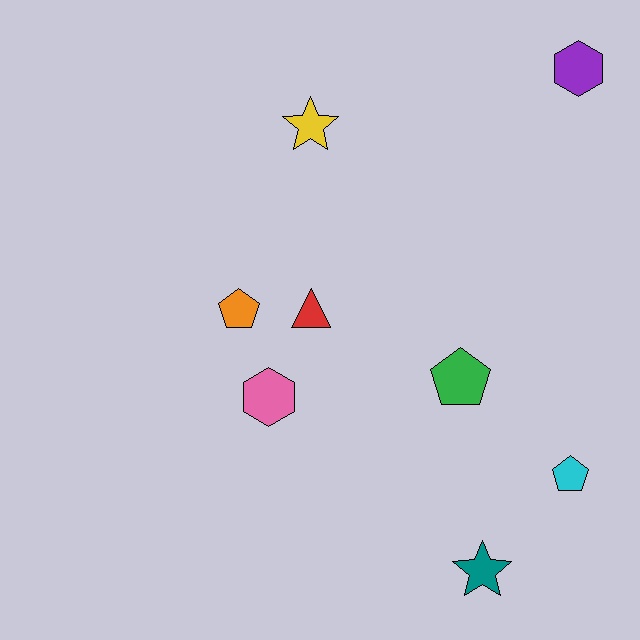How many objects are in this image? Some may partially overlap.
There are 8 objects.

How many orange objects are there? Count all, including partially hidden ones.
There is 1 orange object.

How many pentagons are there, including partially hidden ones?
There are 3 pentagons.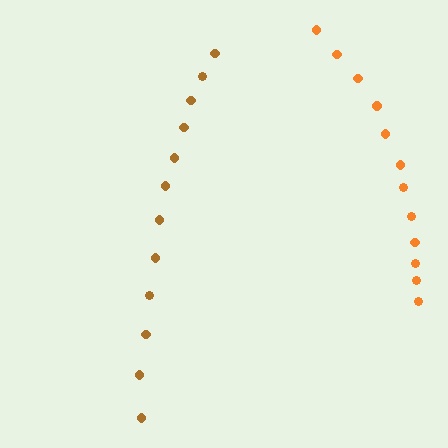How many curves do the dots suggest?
There are 2 distinct paths.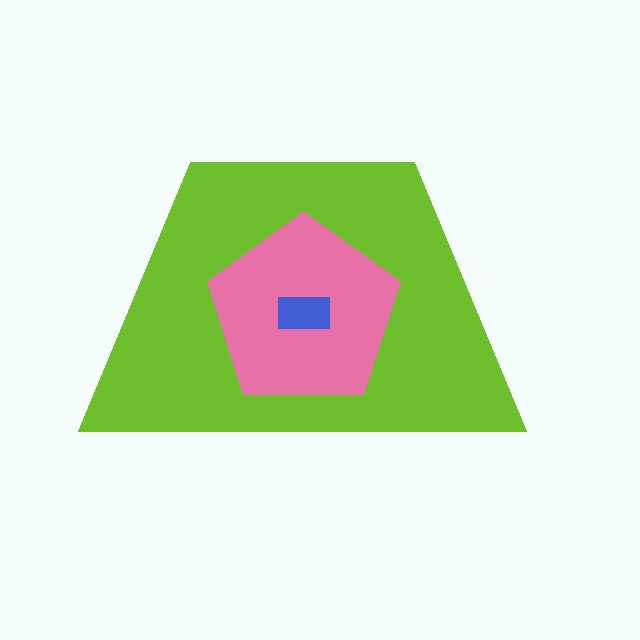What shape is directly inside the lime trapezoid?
The pink pentagon.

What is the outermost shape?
The lime trapezoid.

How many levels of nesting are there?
3.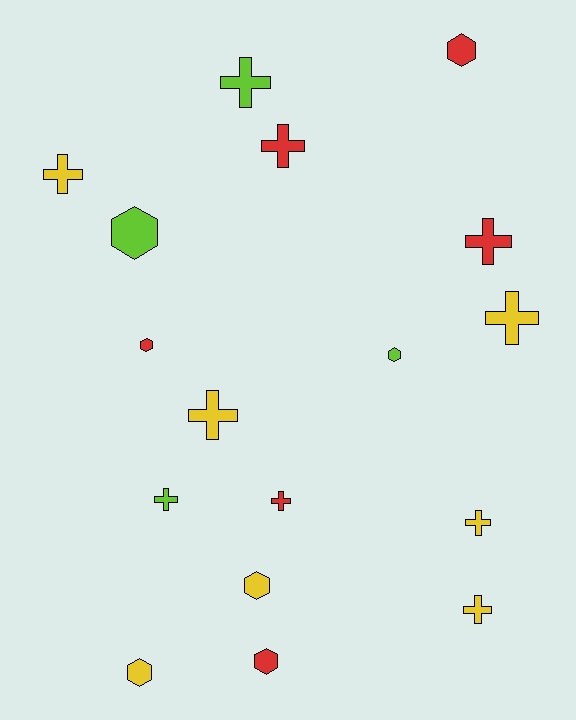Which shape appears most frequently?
Cross, with 10 objects.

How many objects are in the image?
There are 17 objects.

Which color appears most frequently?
Yellow, with 7 objects.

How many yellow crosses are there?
There are 5 yellow crosses.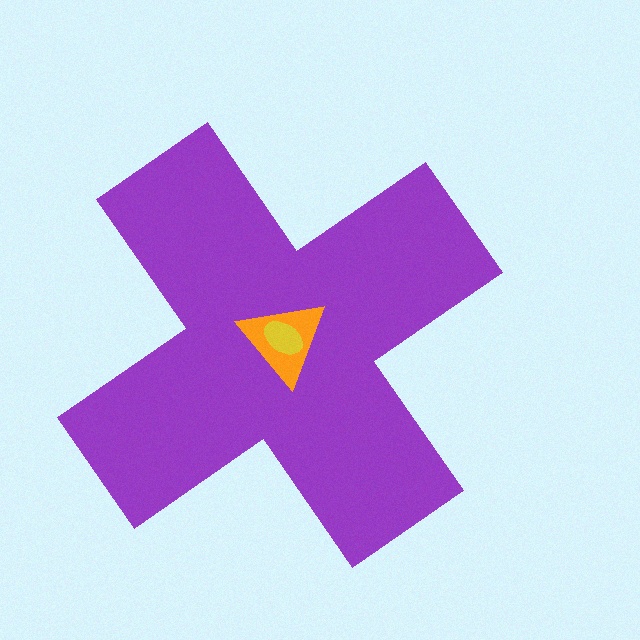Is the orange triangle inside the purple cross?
Yes.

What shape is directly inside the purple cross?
The orange triangle.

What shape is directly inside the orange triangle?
The yellow ellipse.